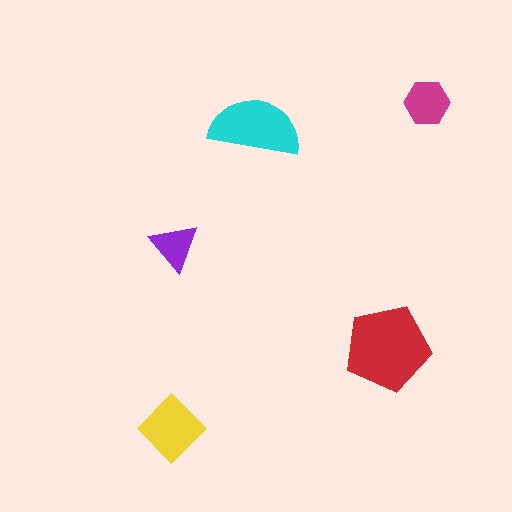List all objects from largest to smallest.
The red pentagon, the cyan semicircle, the yellow diamond, the magenta hexagon, the purple triangle.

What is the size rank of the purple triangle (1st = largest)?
5th.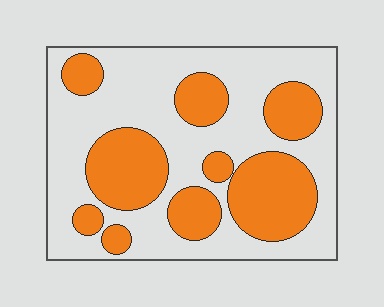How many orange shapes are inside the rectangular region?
9.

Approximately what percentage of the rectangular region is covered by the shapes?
Approximately 35%.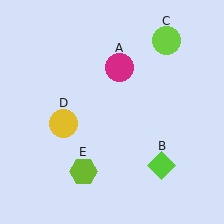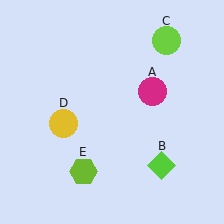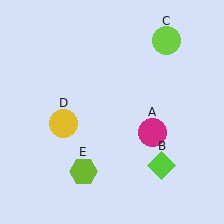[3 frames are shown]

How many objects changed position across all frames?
1 object changed position: magenta circle (object A).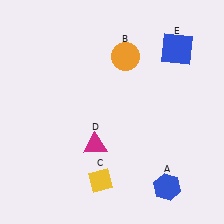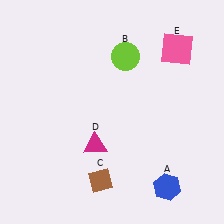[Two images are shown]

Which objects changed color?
B changed from orange to lime. C changed from yellow to brown. E changed from blue to pink.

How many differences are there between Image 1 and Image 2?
There are 3 differences between the two images.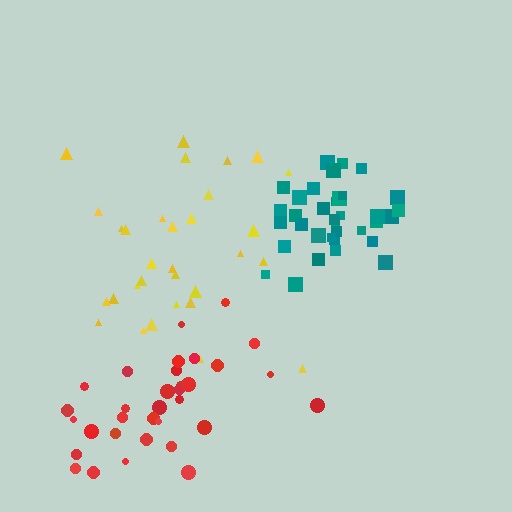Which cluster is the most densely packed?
Teal.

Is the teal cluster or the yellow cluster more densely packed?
Teal.